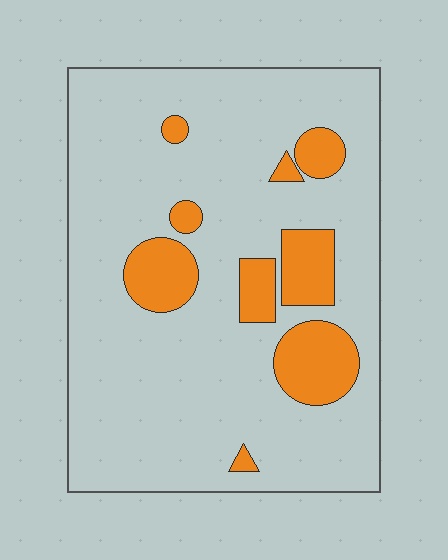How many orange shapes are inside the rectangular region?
9.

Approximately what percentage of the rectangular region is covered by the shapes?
Approximately 15%.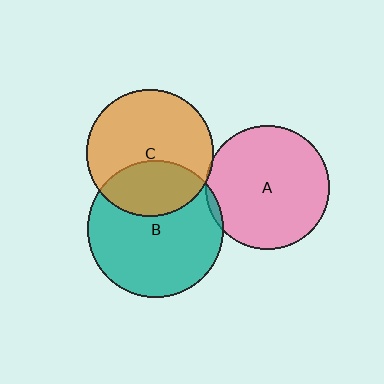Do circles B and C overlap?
Yes.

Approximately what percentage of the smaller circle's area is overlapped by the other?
Approximately 35%.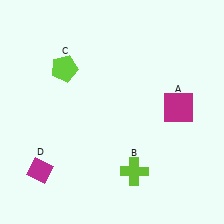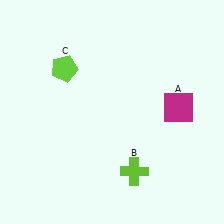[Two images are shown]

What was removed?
The magenta diamond (D) was removed in Image 2.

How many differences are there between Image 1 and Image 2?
There is 1 difference between the two images.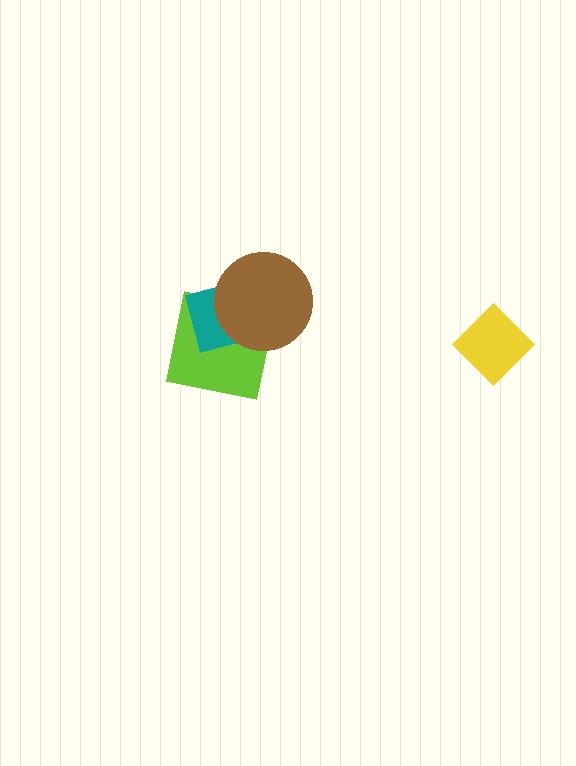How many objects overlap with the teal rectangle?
2 objects overlap with the teal rectangle.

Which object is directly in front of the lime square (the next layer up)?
The teal rectangle is directly in front of the lime square.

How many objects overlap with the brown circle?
2 objects overlap with the brown circle.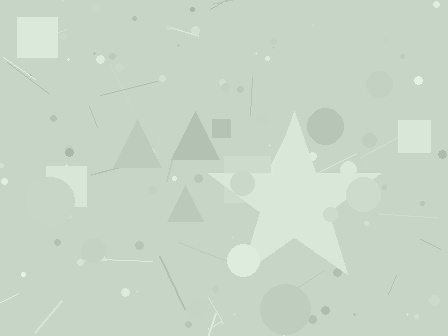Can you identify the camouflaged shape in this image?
The camouflaged shape is a star.